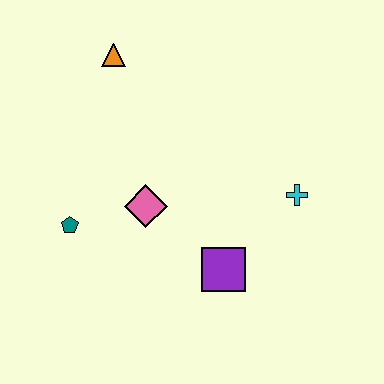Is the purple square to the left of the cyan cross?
Yes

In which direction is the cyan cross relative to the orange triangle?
The cyan cross is to the right of the orange triangle.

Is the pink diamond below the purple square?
No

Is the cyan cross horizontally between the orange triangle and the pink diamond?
No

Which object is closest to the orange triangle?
The pink diamond is closest to the orange triangle.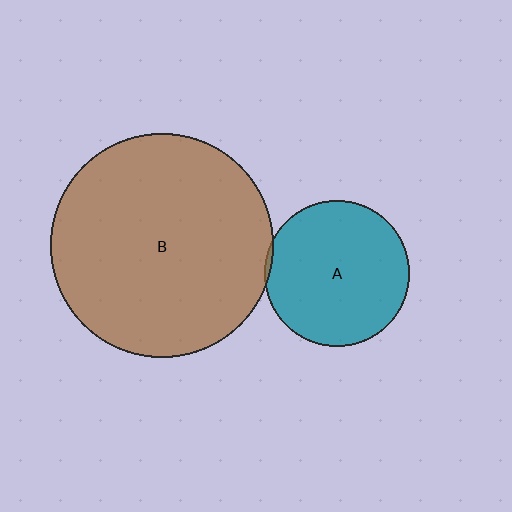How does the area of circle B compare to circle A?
Approximately 2.4 times.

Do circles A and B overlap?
Yes.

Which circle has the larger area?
Circle B (brown).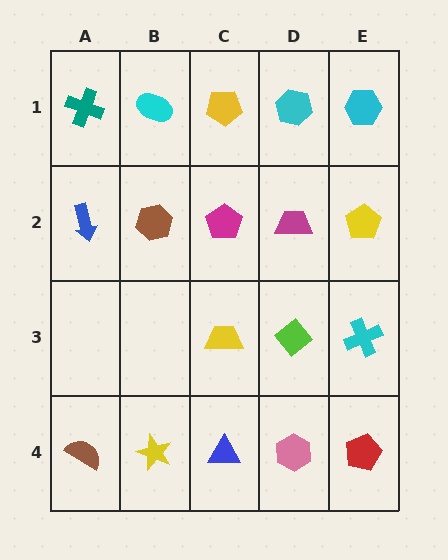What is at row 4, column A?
A brown semicircle.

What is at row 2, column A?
A blue arrow.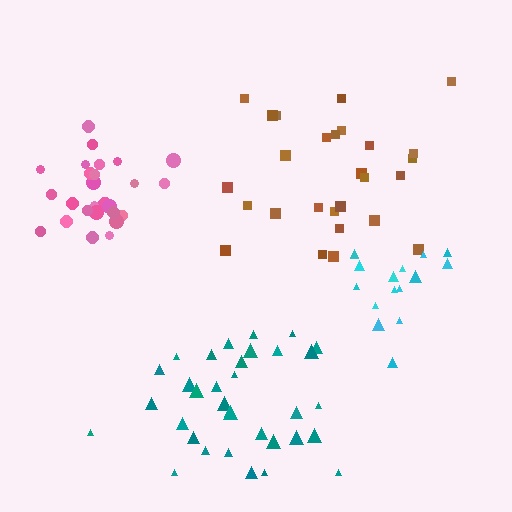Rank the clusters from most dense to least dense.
pink, teal, cyan, brown.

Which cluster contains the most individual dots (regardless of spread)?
Teal (34).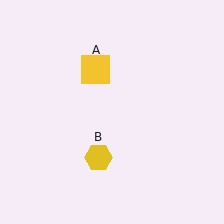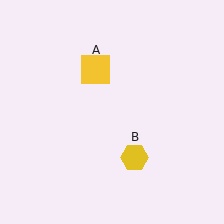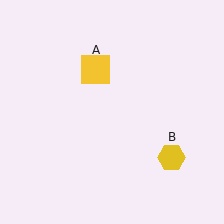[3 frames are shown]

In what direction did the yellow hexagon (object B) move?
The yellow hexagon (object B) moved right.